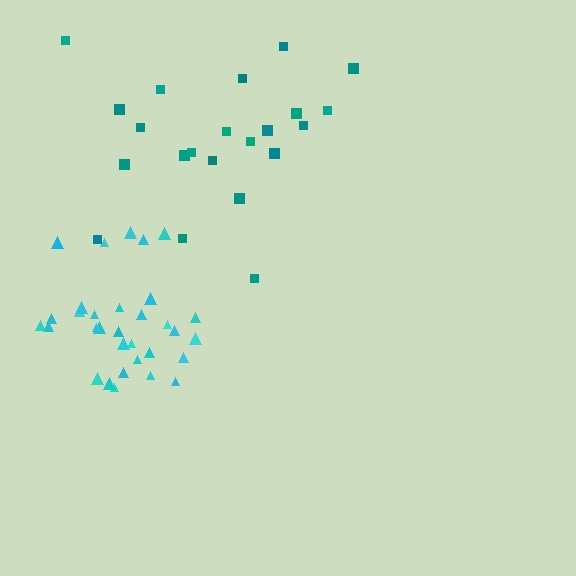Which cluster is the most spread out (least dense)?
Teal.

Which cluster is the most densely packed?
Cyan.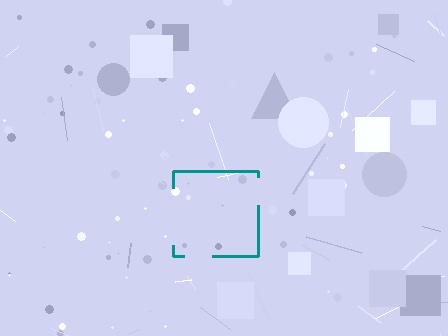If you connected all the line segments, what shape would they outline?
They would outline a square.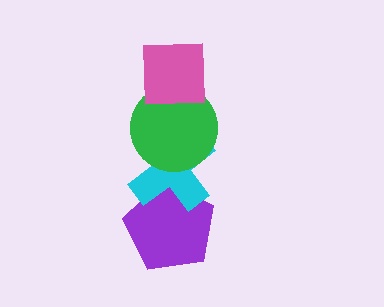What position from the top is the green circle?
The green circle is 2nd from the top.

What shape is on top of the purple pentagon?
The cyan cross is on top of the purple pentagon.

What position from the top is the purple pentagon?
The purple pentagon is 4th from the top.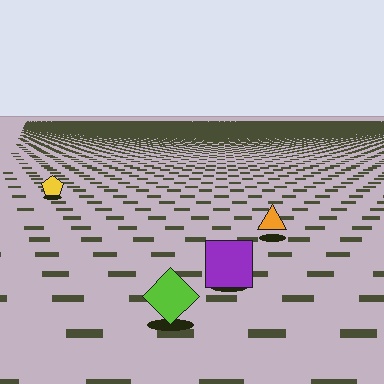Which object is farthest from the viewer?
The yellow pentagon is farthest from the viewer. It appears smaller and the ground texture around it is denser.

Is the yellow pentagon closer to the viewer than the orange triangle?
No. The orange triangle is closer — you can tell from the texture gradient: the ground texture is coarser near it.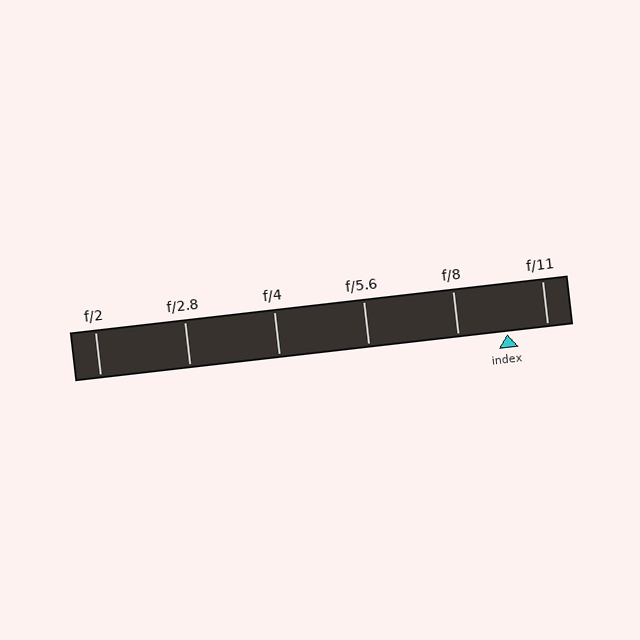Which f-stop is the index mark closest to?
The index mark is closest to f/11.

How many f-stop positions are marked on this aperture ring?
There are 6 f-stop positions marked.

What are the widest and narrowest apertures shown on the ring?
The widest aperture shown is f/2 and the narrowest is f/11.